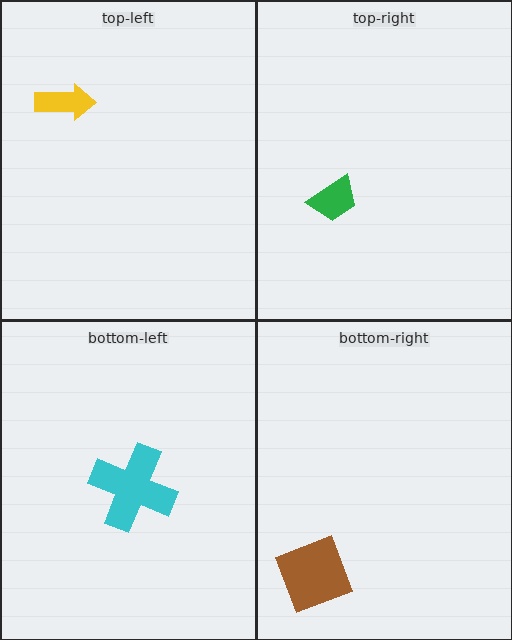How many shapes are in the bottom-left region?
1.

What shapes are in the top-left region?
The yellow arrow.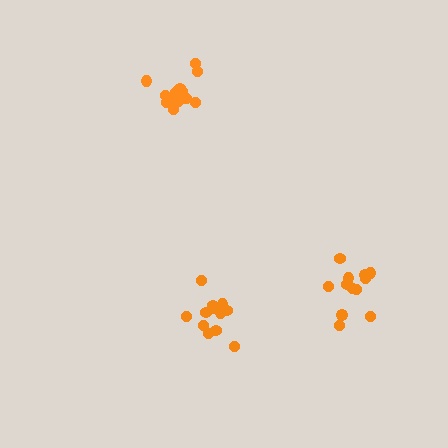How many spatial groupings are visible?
There are 3 spatial groupings.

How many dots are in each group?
Group 1: 12 dots, Group 2: 14 dots, Group 3: 13 dots (39 total).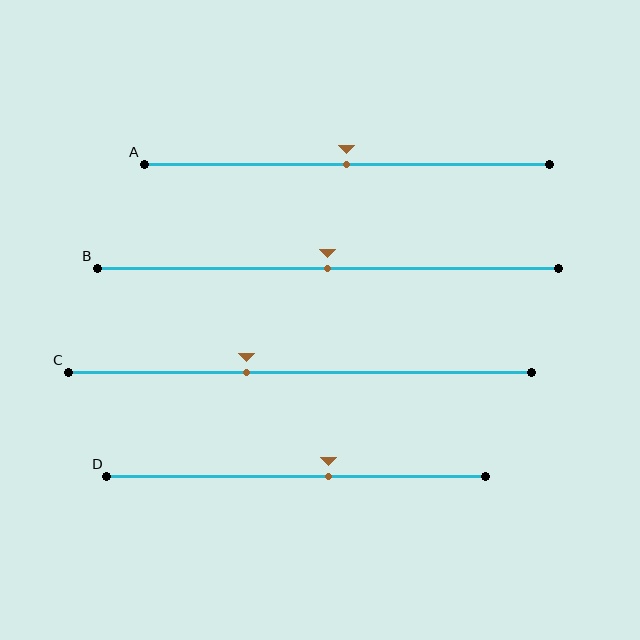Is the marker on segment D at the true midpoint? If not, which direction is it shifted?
No, the marker on segment D is shifted to the right by about 9% of the segment length.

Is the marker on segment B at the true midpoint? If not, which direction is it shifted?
Yes, the marker on segment B is at the true midpoint.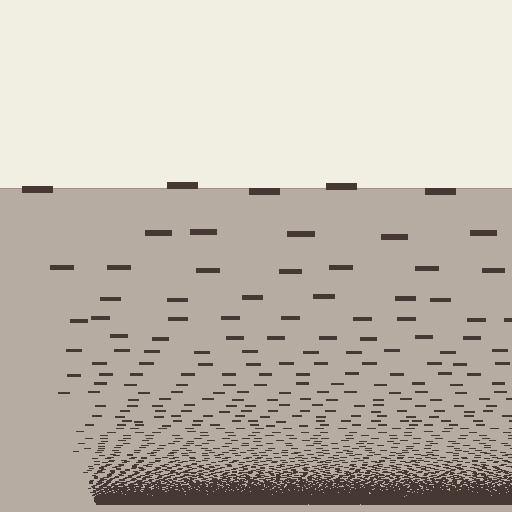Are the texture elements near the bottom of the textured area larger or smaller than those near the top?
Smaller. The gradient is inverted — elements near the bottom are smaller and denser.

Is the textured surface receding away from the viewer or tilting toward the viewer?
The surface appears to tilt toward the viewer. Texture elements get larger and sparser toward the top.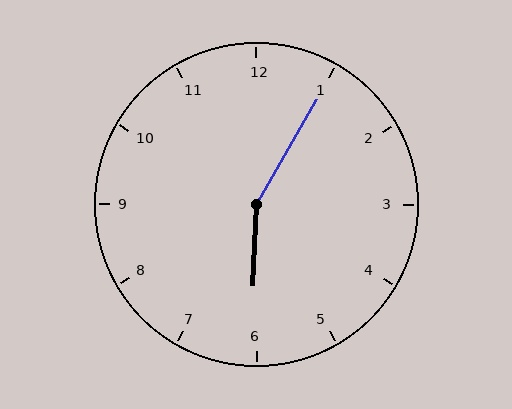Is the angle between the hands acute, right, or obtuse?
It is obtuse.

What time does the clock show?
6:05.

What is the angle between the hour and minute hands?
Approximately 152 degrees.